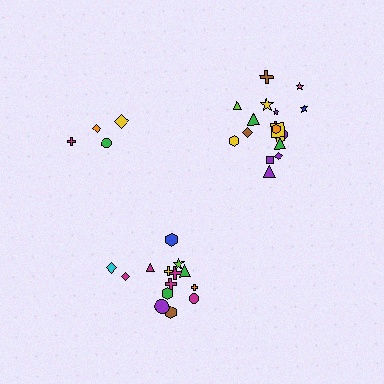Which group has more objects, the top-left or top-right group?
The top-right group.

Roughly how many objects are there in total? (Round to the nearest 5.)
Roughly 35 objects in total.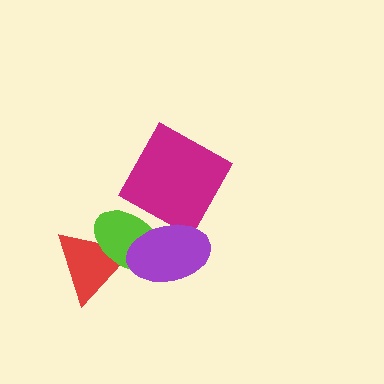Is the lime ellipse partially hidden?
Yes, it is partially covered by another shape.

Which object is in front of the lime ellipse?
The purple ellipse is in front of the lime ellipse.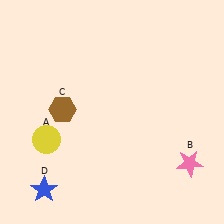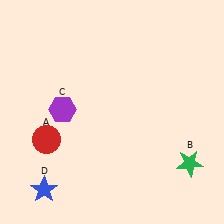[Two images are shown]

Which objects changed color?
A changed from yellow to red. B changed from pink to green. C changed from brown to purple.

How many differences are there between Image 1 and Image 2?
There are 3 differences between the two images.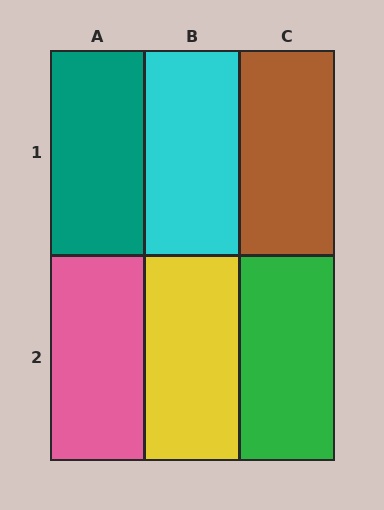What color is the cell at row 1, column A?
Teal.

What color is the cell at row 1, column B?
Cyan.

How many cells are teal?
1 cell is teal.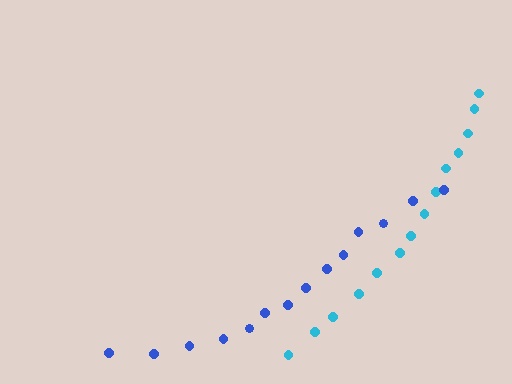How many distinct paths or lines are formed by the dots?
There are 2 distinct paths.